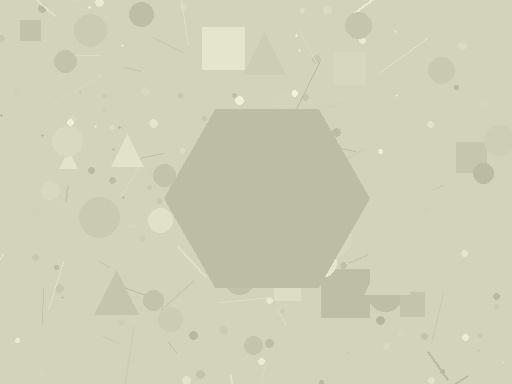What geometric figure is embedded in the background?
A hexagon is embedded in the background.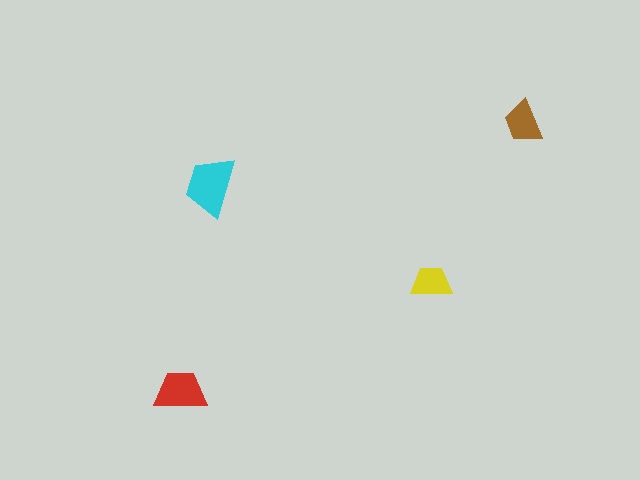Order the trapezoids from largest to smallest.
the cyan one, the red one, the brown one, the yellow one.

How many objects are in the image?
There are 4 objects in the image.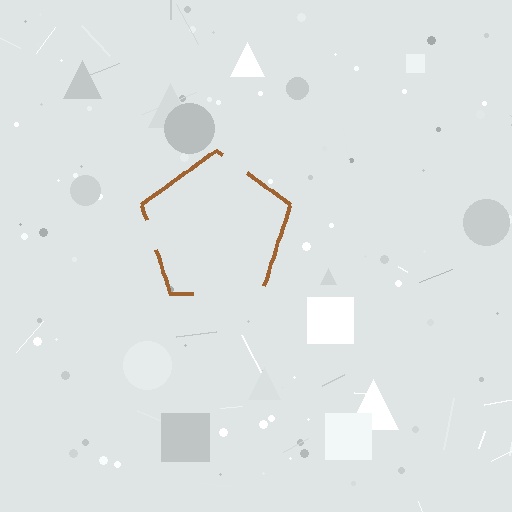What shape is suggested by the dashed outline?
The dashed outline suggests a pentagon.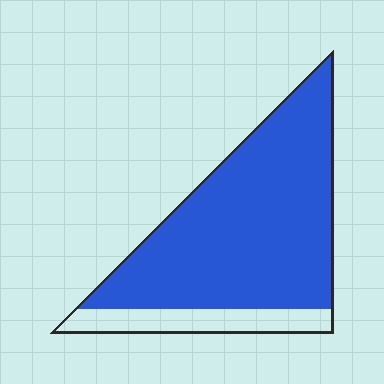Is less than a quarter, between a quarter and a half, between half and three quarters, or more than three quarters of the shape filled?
More than three quarters.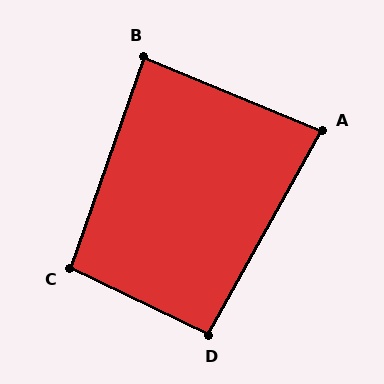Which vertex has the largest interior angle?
C, at approximately 97 degrees.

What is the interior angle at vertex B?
Approximately 87 degrees (approximately right).